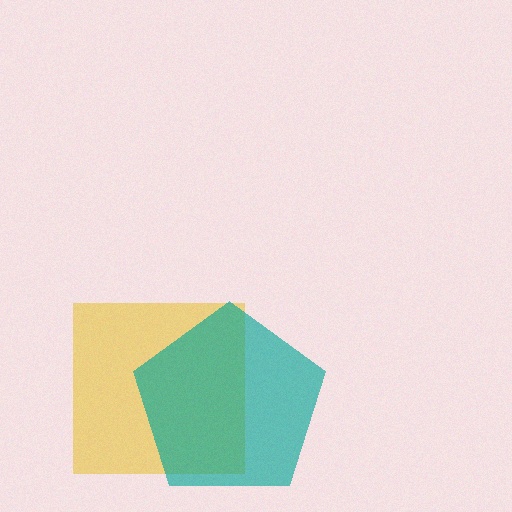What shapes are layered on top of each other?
The layered shapes are: a yellow square, a teal pentagon.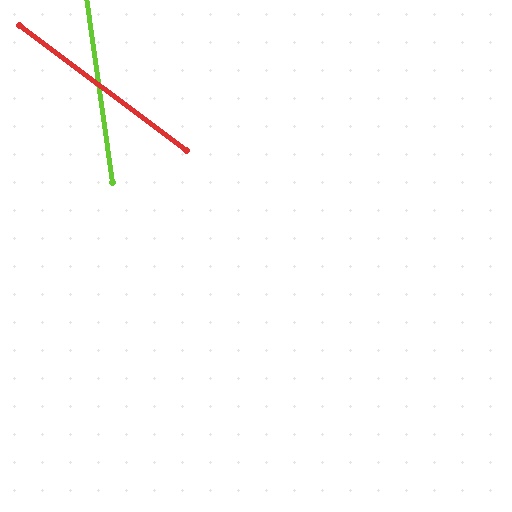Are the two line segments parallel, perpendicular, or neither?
Neither parallel nor perpendicular — they differ by about 45°.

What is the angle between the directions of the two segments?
Approximately 45 degrees.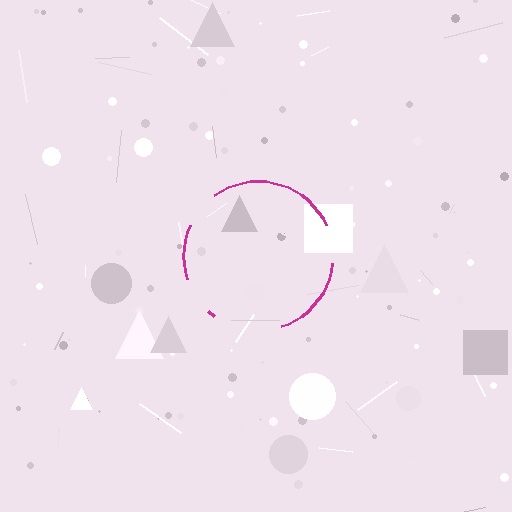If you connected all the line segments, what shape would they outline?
They would outline a circle.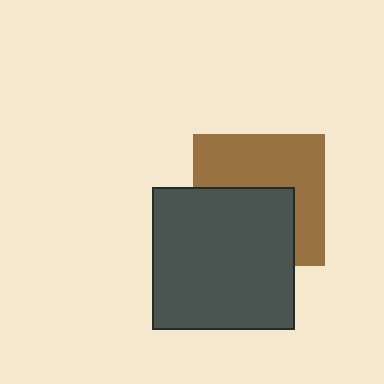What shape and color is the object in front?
The object in front is a dark gray square.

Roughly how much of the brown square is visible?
About half of it is visible (roughly 54%).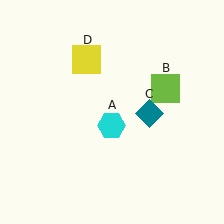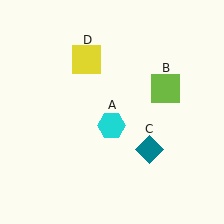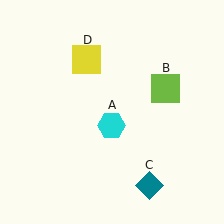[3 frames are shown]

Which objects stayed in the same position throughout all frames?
Cyan hexagon (object A) and lime square (object B) and yellow square (object D) remained stationary.